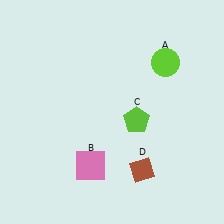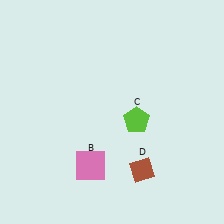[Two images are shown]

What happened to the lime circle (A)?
The lime circle (A) was removed in Image 2. It was in the top-right area of Image 1.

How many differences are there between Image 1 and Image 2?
There is 1 difference between the two images.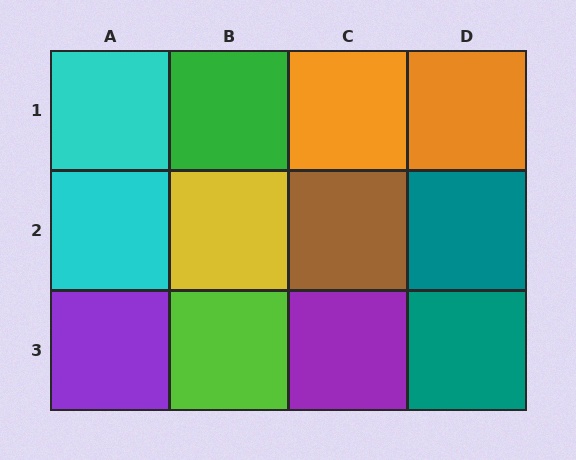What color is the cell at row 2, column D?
Teal.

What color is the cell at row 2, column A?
Cyan.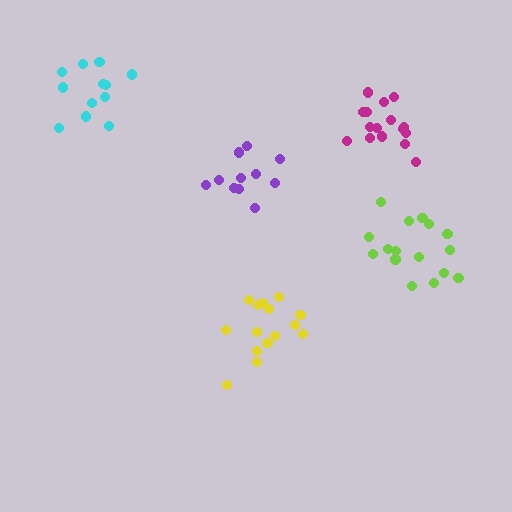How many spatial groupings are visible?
There are 5 spatial groupings.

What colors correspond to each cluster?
The clusters are colored: cyan, purple, yellow, lime, magenta.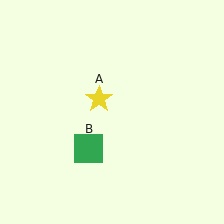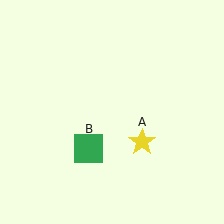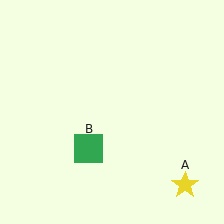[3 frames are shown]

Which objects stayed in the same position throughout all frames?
Green square (object B) remained stationary.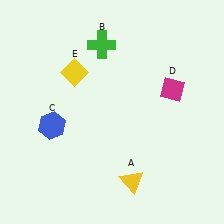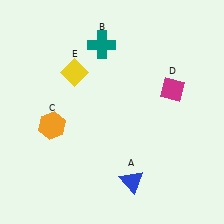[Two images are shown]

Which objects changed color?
A changed from yellow to blue. B changed from green to teal. C changed from blue to orange.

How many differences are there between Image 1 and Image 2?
There are 3 differences between the two images.